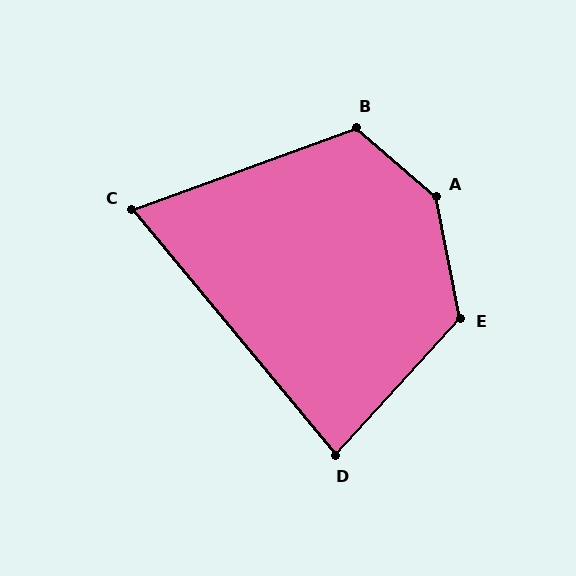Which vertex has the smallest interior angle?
C, at approximately 71 degrees.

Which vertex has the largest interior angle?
A, at approximately 142 degrees.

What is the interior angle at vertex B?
Approximately 119 degrees (obtuse).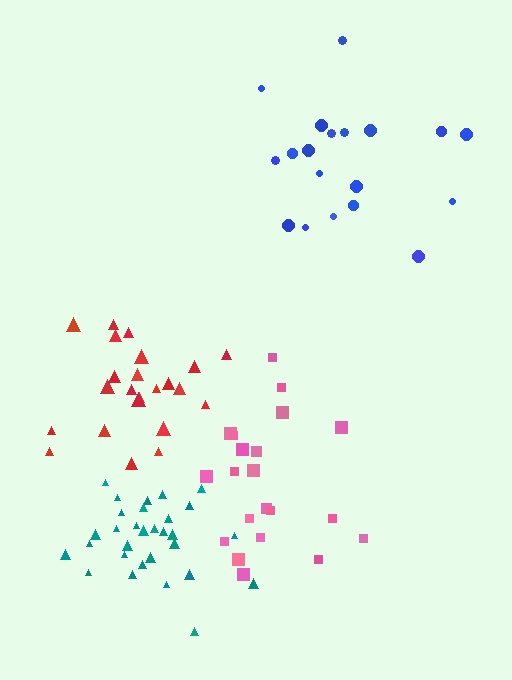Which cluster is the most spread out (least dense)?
Pink.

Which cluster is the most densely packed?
Teal.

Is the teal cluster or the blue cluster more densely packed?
Teal.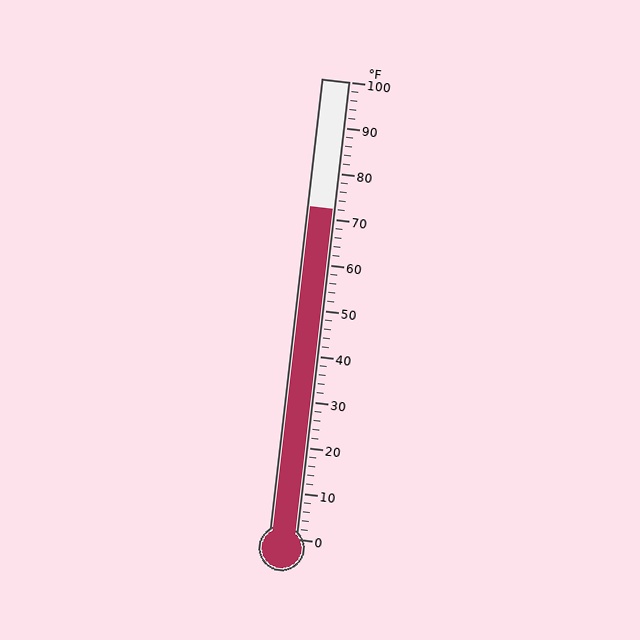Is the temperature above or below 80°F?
The temperature is below 80°F.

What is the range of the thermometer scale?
The thermometer scale ranges from 0°F to 100°F.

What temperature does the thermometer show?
The thermometer shows approximately 72°F.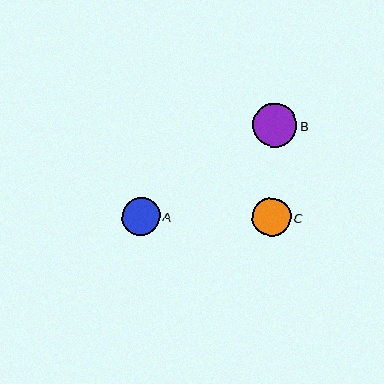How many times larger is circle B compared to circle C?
Circle B is approximately 1.1 times the size of circle C.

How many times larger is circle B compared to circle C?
Circle B is approximately 1.1 times the size of circle C.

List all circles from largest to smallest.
From largest to smallest: B, C, A.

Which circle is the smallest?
Circle A is the smallest with a size of approximately 38 pixels.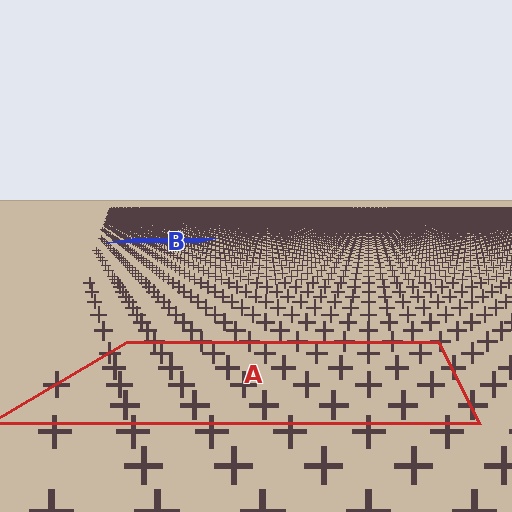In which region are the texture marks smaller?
The texture marks are smaller in region B, because it is farther away.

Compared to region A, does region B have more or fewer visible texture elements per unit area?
Region B has more texture elements per unit area — they are packed more densely because it is farther away.